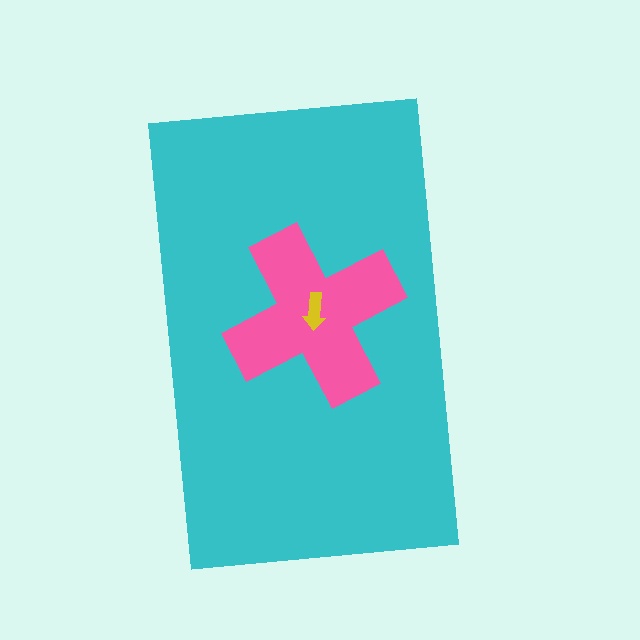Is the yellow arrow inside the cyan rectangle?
Yes.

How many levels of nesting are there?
3.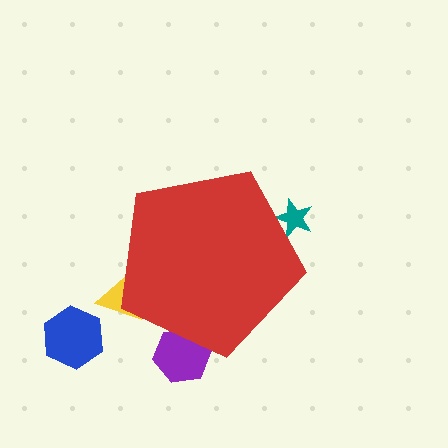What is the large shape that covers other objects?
A red pentagon.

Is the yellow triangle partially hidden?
Yes, the yellow triangle is partially hidden behind the red pentagon.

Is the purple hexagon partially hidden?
Yes, the purple hexagon is partially hidden behind the red pentagon.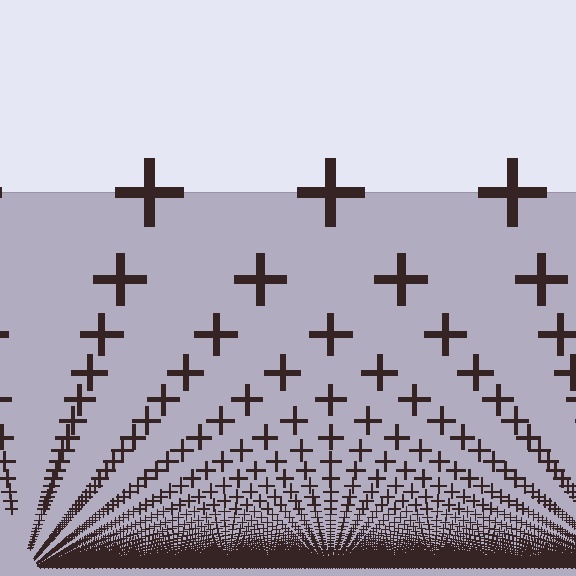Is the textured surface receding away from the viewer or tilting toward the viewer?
The surface appears to tilt toward the viewer. Texture elements get larger and sparser toward the top.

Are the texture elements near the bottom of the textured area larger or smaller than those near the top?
Smaller. The gradient is inverted — elements near the bottom are smaller and denser.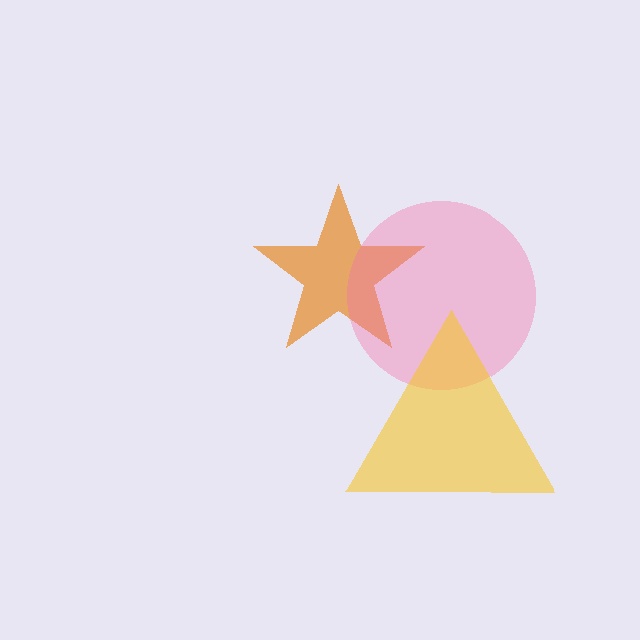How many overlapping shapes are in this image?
There are 3 overlapping shapes in the image.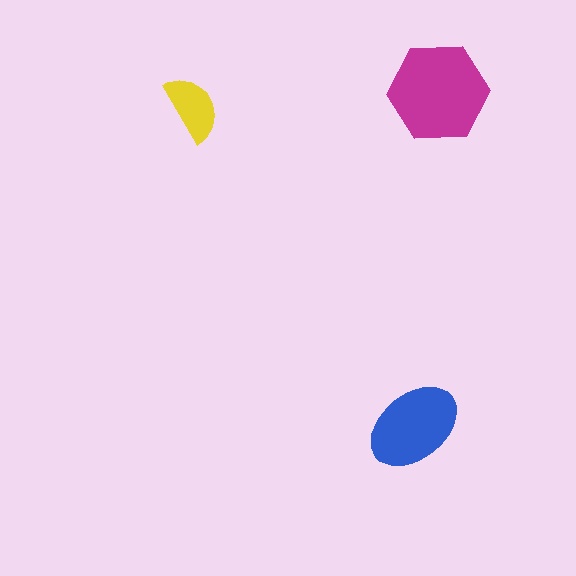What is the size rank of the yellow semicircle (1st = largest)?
3rd.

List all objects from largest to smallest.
The magenta hexagon, the blue ellipse, the yellow semicircle.